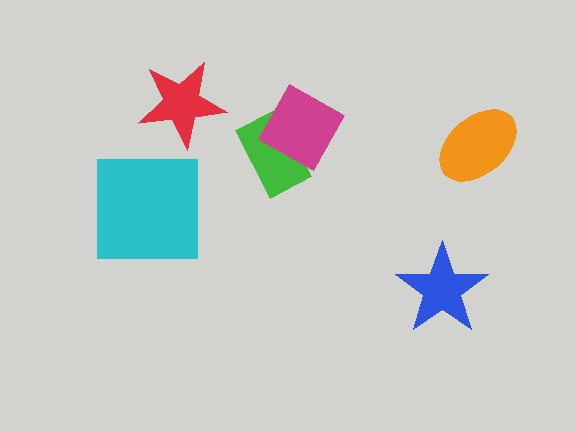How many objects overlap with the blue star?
0 objects overlap with the blue star.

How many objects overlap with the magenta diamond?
1 object overlaps with the magenta diamond.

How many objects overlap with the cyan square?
0 objects overlap with the cyan square.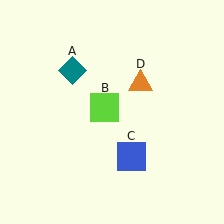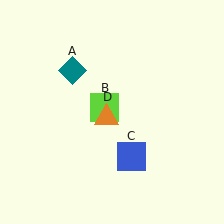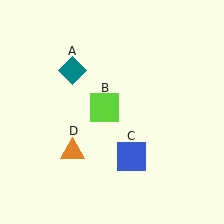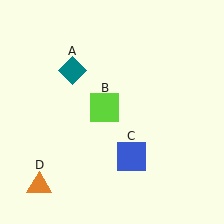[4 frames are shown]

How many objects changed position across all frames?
1 object changed position: orange triangle (object D).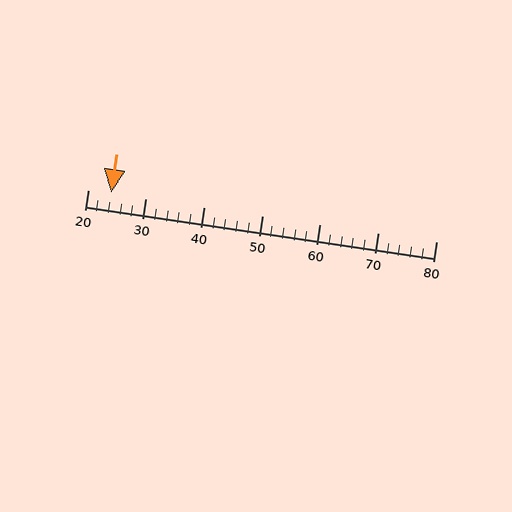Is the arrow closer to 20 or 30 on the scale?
The arrow is closer to 20.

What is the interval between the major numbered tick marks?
The major tick marks are spaced 10 units apart.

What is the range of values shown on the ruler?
The ruler shows values from 20 to 80.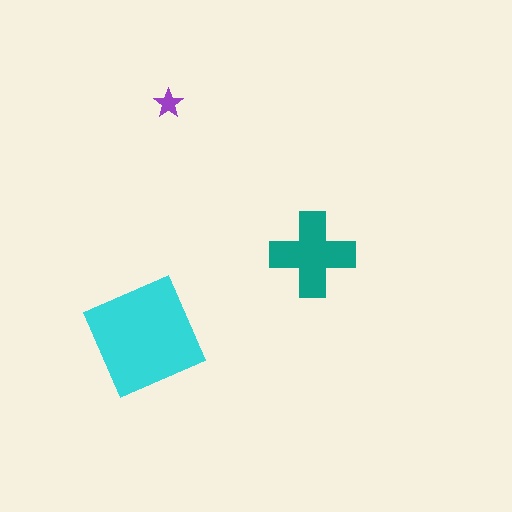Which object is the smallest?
The purple star.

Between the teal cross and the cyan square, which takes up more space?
The cyan square.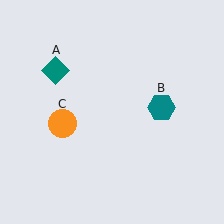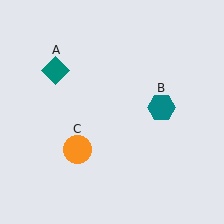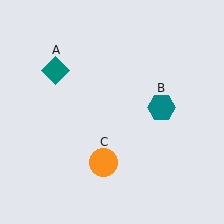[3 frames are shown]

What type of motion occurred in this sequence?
The orange circle (object C) rotated counterclockwise around the center of the scene.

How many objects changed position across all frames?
1 object changed position: orange circle (object C).